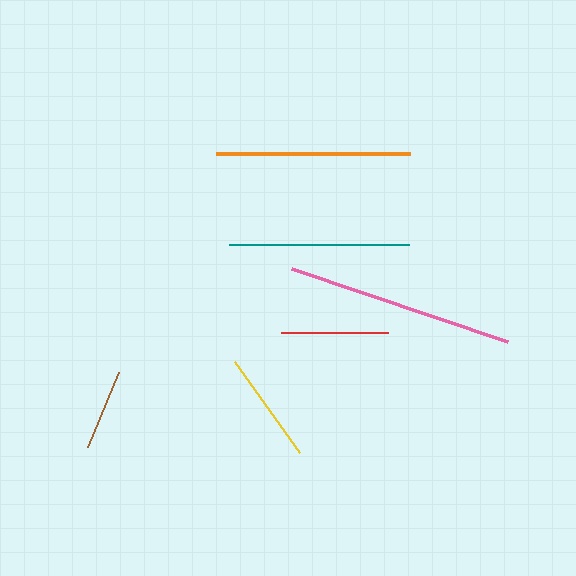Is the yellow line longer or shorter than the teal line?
The teal line is longer than the yellow line.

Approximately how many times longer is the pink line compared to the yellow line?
The pink line is approximately 2.0 times the length of the yellow line.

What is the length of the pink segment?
The pink segment is approximately 228 pixels long.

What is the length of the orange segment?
The orange segment is approximately 194 pixels long.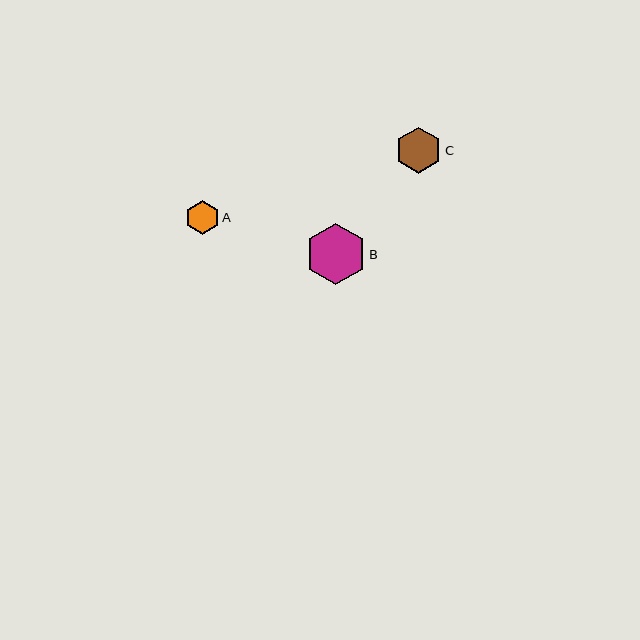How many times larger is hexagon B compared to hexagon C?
Hexagon B is approximately 1.3 times the size of hexagon C.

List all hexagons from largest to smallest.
From largest to smallest: B, C, A.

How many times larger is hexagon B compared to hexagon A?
Hexagon B is approximately 1.8 times the size of hexagon A.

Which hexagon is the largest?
Hexagon B is the largest with a size of approximately 61 pixels.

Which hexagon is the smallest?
Hexagon A is the smallest with a size of approximately 34 pixels.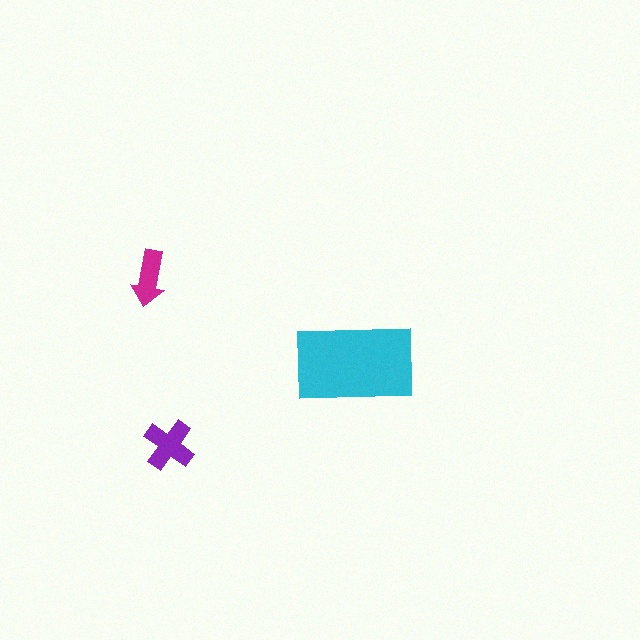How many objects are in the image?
There are 3 objects in the image.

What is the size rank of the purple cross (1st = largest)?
2nd.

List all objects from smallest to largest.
The magenta arrow, the purple cross, the cyan rectangle.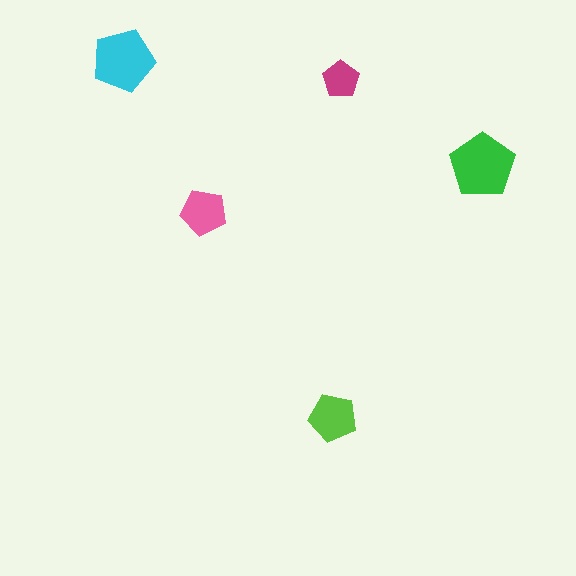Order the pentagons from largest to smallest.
the green one, the cyan one, the lime one, the pink one, the magenta one.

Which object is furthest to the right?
The green pentagon is rightmost.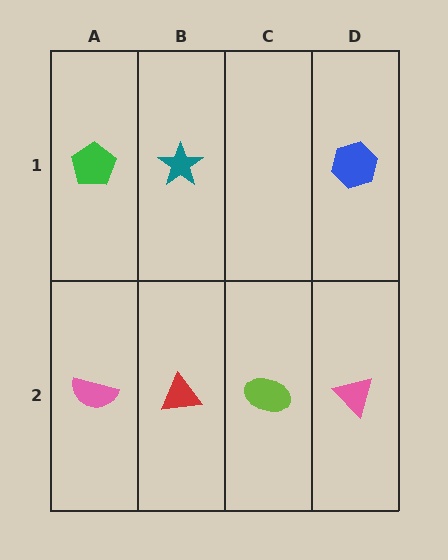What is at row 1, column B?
A teal star.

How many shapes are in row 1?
3 shapes.